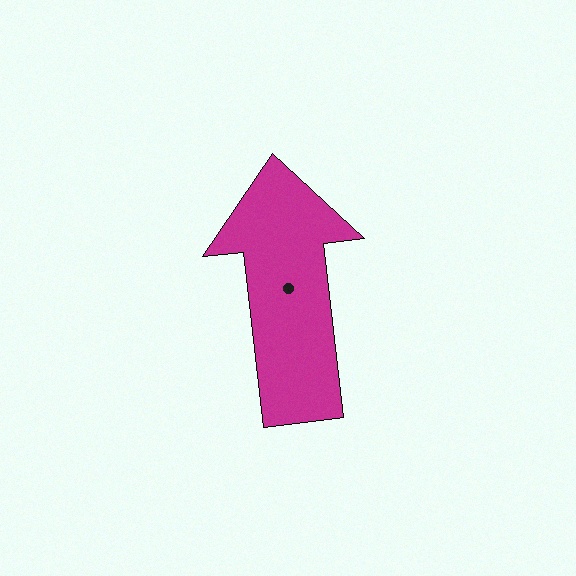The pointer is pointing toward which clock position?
Roughly 12 o'clock.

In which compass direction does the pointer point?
North.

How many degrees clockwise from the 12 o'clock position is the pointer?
Approximately 353 degrees.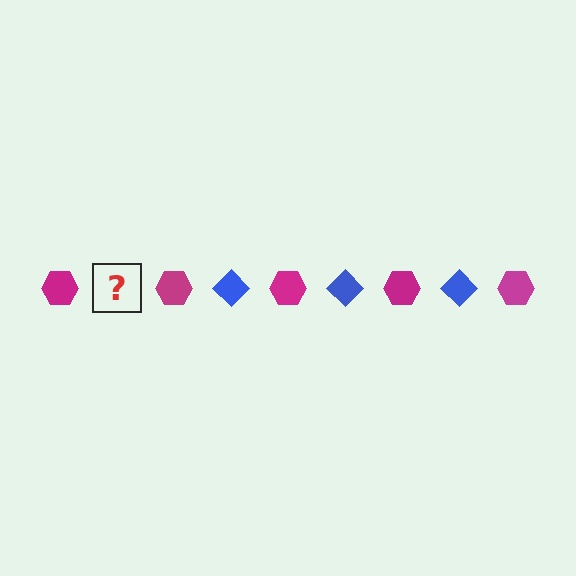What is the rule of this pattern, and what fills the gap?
The rule is that the pattern alternates between magenta hexagon and blue diamond. The gap should be filled with a blue diamond.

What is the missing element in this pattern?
The missing element is a blue diamond.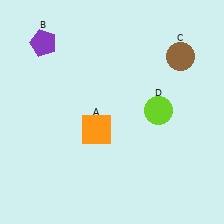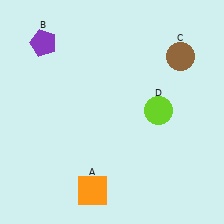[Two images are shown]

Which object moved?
The orange square (A) moved down.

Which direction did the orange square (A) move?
The orange square (A) moved down.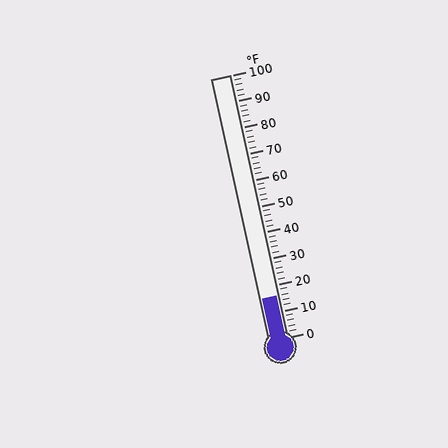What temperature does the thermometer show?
The thermometer shows approximately 16°F.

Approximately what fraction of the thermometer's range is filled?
The thermometer is filled to approximately 15% of its range.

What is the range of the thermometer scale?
The thermometer scale ranges from 0°F to 100°F.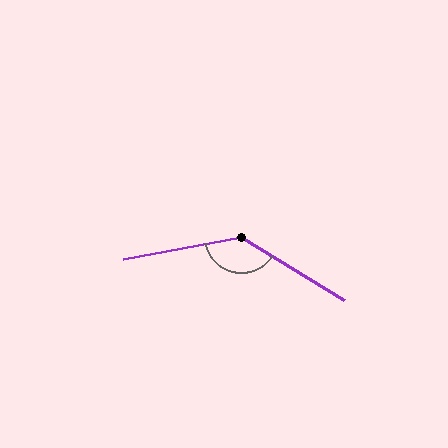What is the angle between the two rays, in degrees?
Approximately 138 degrees.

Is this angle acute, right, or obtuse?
It is obtuse.